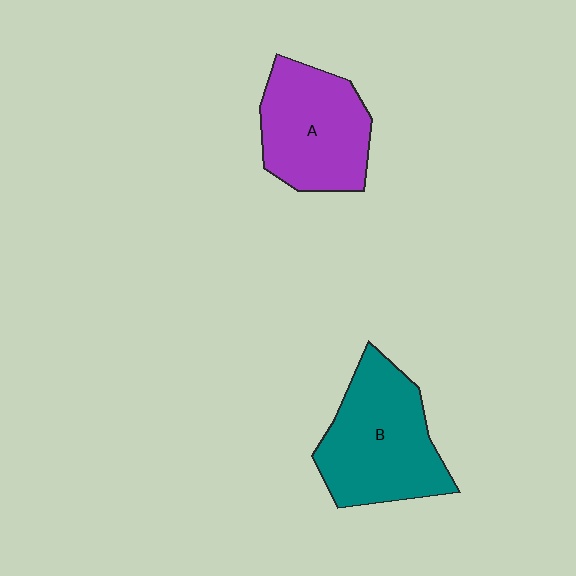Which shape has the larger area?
Shape B (teal).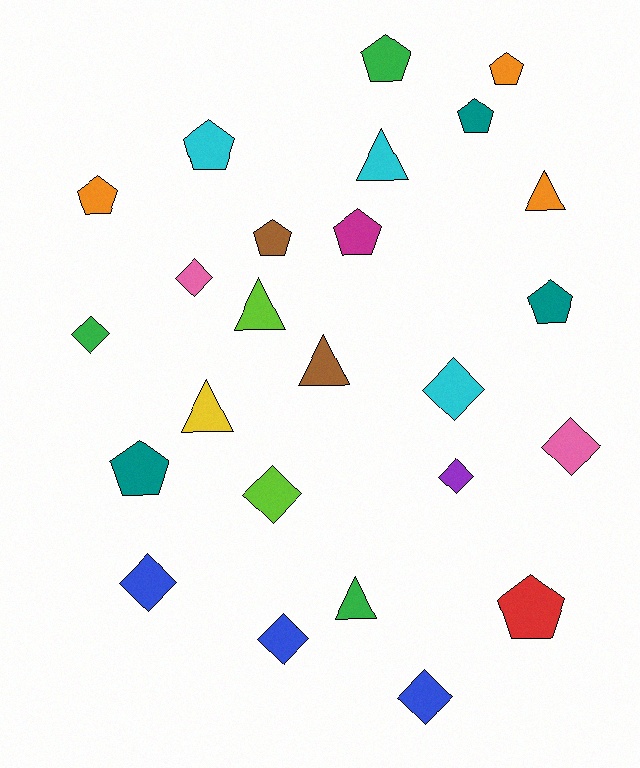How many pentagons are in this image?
There are 10 pentagons.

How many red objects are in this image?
There is 1 red object.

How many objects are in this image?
There are 25 objects.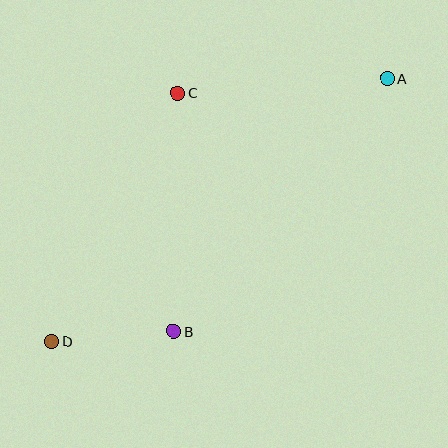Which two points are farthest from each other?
Points A and D are farthest from each other.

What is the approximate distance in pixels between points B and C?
The distance between B and C is approximately 238 pixels.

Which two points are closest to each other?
Points B and D are closest to each other.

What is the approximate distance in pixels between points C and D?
The distance between C and D is approximately 279 pixels.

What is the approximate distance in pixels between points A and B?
The distance between A and B is approximately 331 pixels.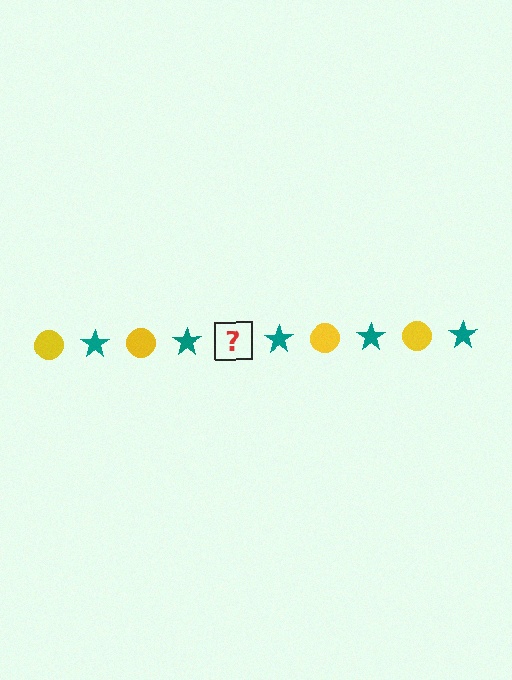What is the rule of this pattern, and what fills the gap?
The rule is that the pattern alternates between yellow circle and teal star. The gap should be filled with a yellow circle.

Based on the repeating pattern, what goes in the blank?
The blank should be a yellow circle.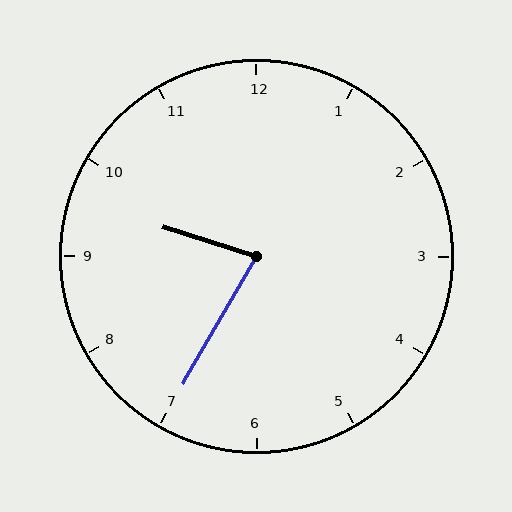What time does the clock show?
9:35.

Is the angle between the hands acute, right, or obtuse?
It is acute.